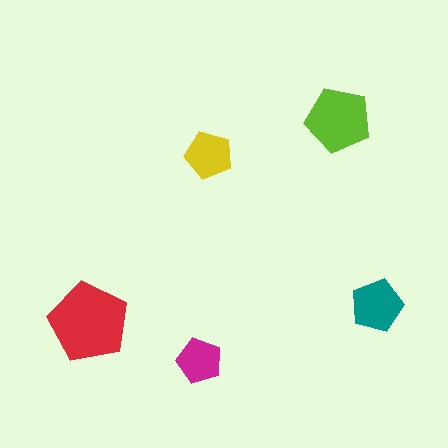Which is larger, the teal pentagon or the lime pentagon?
The lime one.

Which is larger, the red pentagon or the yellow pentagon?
The red one.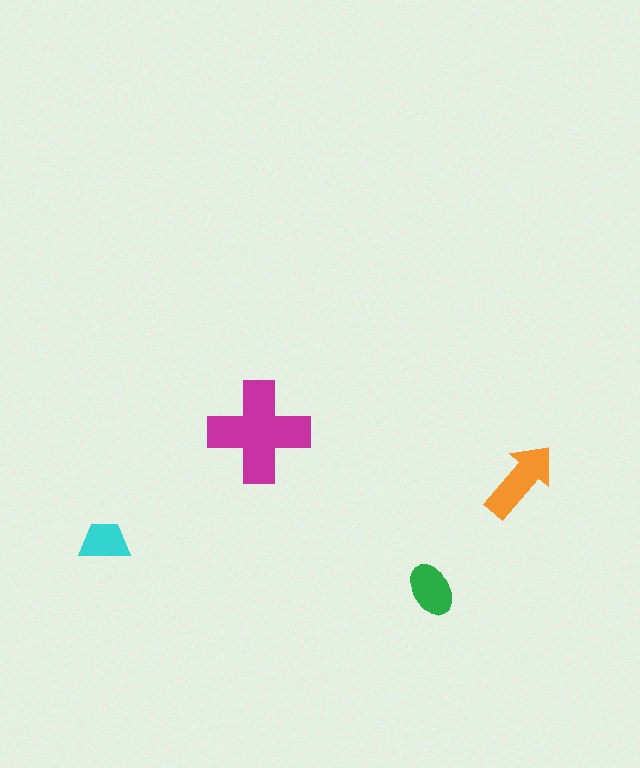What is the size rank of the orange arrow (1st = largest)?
2nd.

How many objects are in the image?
There are 4 objects in the image.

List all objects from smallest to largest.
The cyan trapezoid, the green ellipse, the orange arrow, the magenta cross.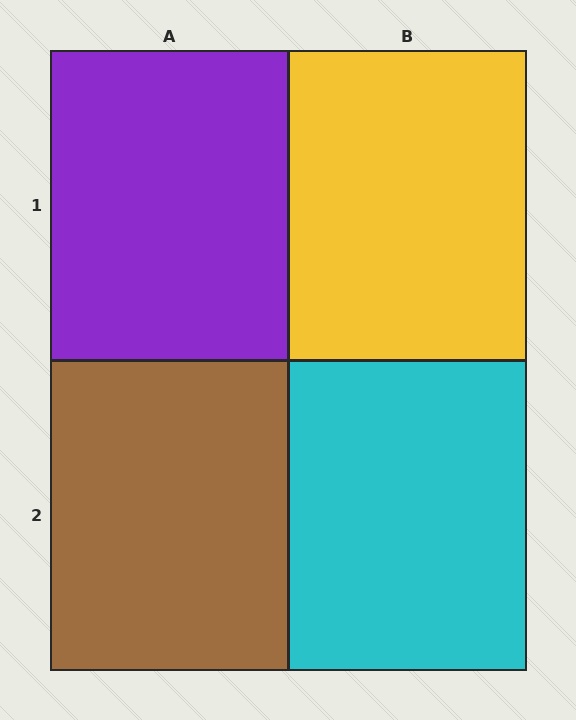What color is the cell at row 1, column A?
Purple.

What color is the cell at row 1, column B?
Yellow.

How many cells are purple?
1 cell is purple.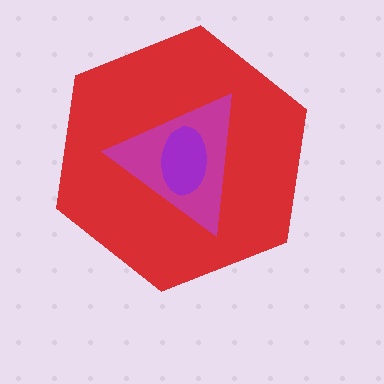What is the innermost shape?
The purple ellipse.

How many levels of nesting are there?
3.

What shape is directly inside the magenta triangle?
The purple ellipse.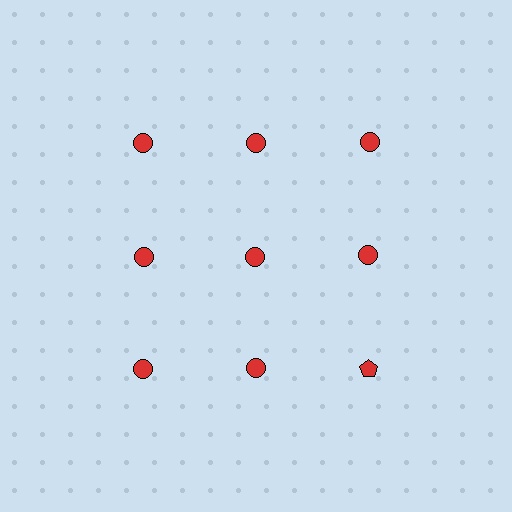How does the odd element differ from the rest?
It has a different shape: pentagon instead of circle.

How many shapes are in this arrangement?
There are 9 shapes arranged in a grid pattern.